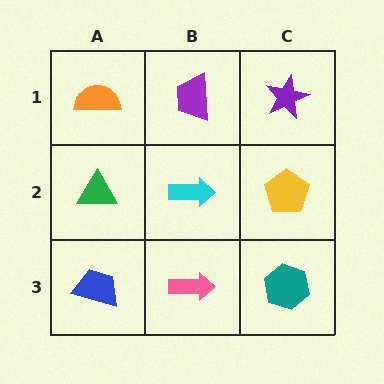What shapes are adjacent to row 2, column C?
A purple star (row 1, column C), a teal hexagon (row 3, column C), a cyan arrow (row 2, column B).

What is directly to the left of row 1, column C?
A purple trapezoid.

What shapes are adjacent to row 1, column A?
A green triangle (row 2, column A), a purple trapezoid (row 1, column B).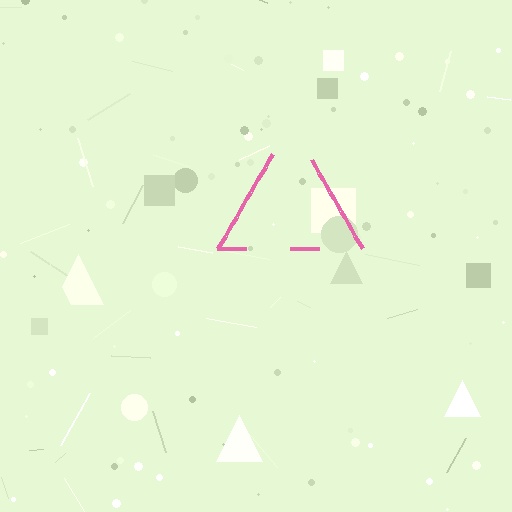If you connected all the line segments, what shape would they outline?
They would outline a triangle.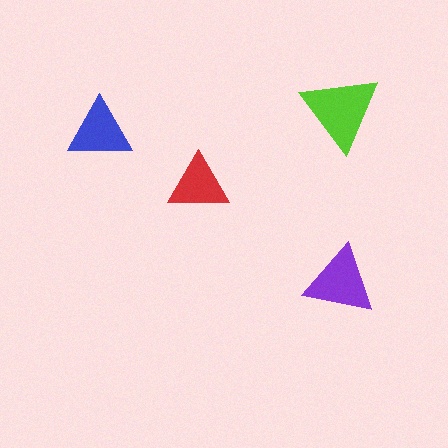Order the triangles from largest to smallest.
the lime one, the purple one, the blue one, the red one.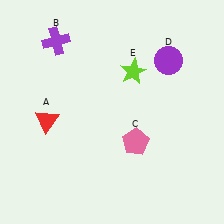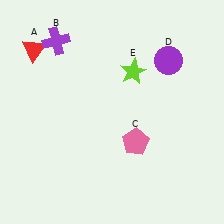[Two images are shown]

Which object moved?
The red triangle (A) moved up.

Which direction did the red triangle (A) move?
The red triangle (A) moved up.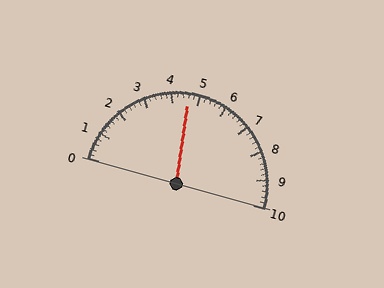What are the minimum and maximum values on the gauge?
The gauge ranges from 0 to 10.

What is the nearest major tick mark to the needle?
The nearest major tick mark is 5.